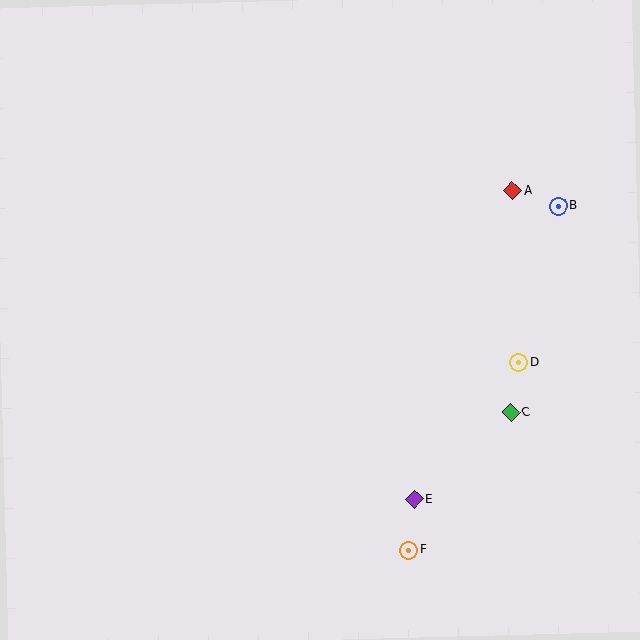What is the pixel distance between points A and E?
The distance between A and E is 324 pixels.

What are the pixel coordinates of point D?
Point D is at (519, 363).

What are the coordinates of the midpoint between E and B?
The midpoint between E and B is at (486, 353).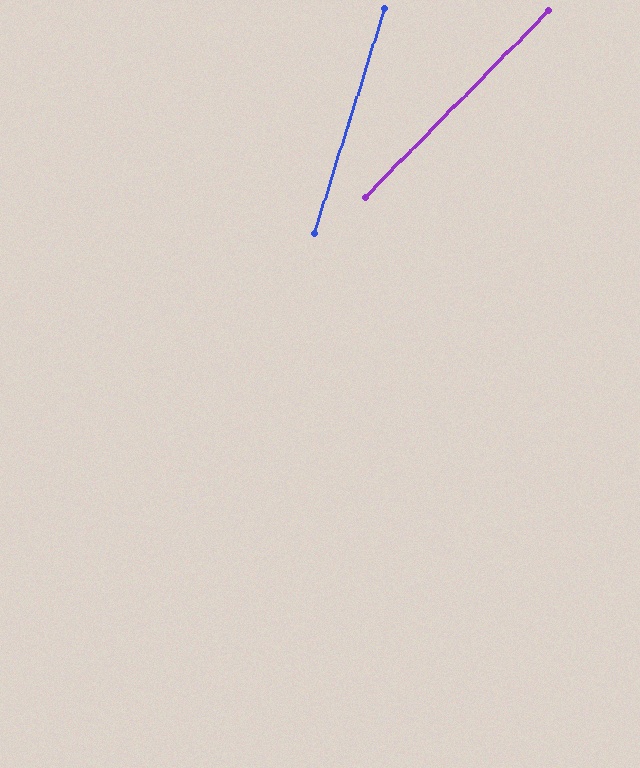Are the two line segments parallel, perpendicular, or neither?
Neither parallel nor perpendicular — they differ by about 27°.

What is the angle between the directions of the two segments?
Approximately 27 degrees.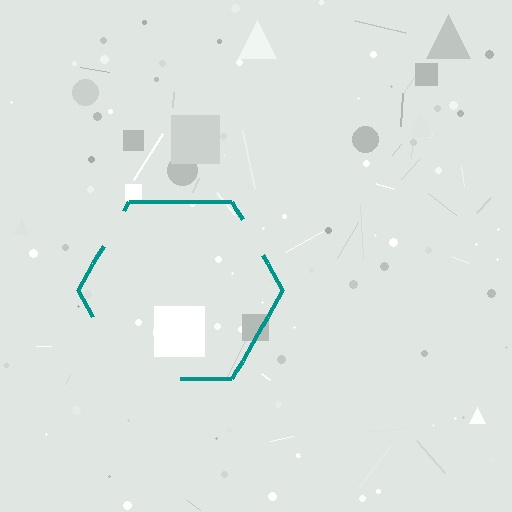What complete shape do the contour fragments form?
The contour fragments form a hexagon.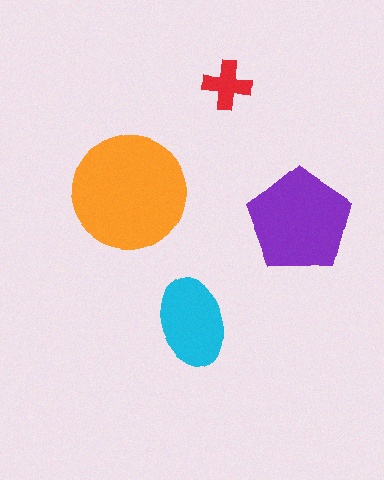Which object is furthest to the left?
The orange circle is leftmost.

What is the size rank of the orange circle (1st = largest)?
1st.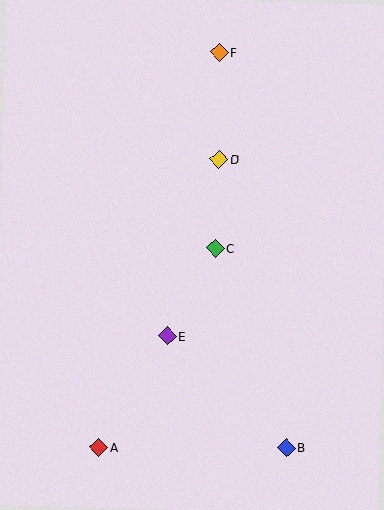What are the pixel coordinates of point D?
Point D is at (219, 159).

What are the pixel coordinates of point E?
Point E is at (167, 336).